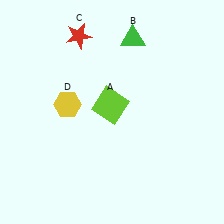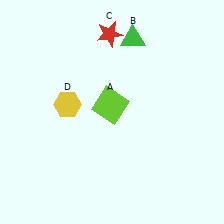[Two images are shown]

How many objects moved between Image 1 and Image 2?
1 object moved between the two images.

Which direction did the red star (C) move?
The red star (C) moved right.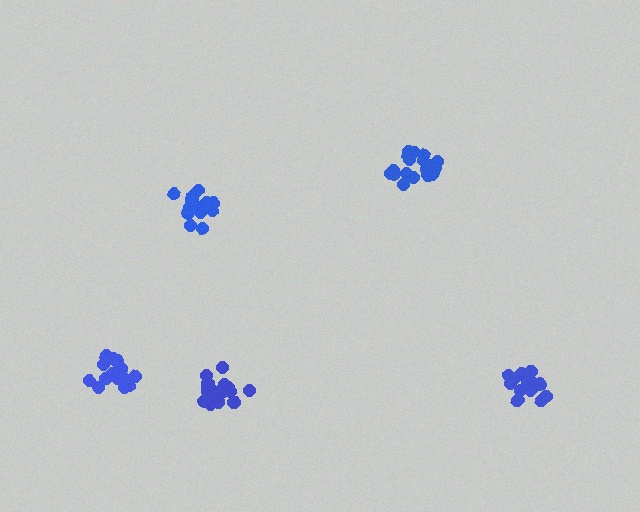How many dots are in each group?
Group 1: 15 dots, Group 2: 14 dots, Group 3: 15 dots, Group 4: 18 dots, Group 5: 20 dots (82 total).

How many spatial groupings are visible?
There are 5 spatial groupings.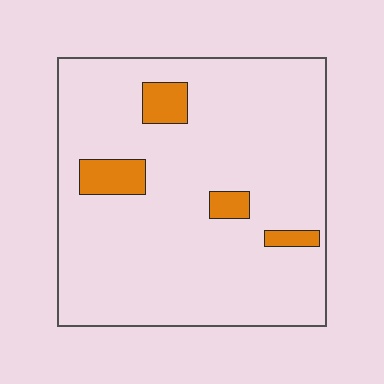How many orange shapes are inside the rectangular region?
4.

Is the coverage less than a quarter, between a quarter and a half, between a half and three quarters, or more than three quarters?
Less than a quarter.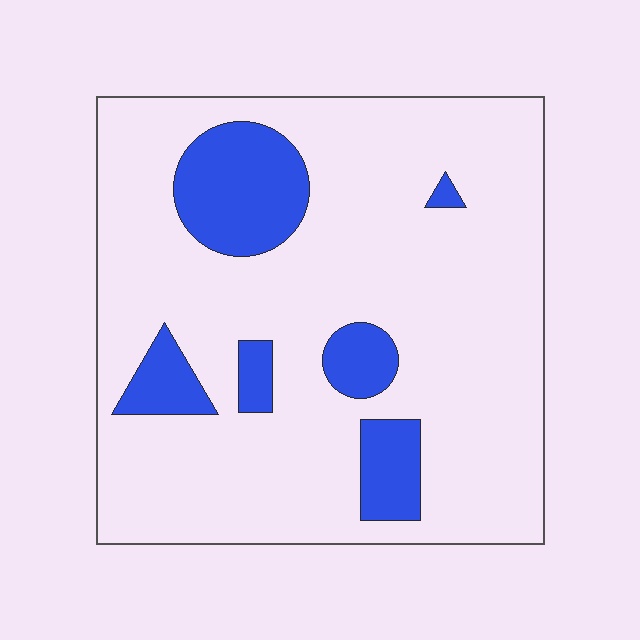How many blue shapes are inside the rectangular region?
6.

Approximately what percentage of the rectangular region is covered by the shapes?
Approximately 15%.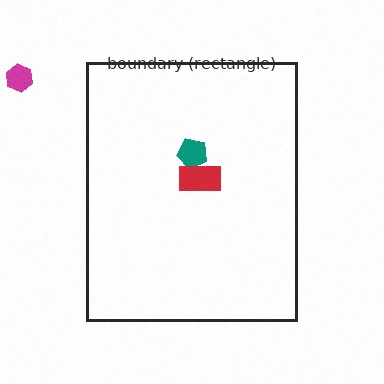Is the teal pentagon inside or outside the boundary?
Inside.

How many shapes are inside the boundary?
2 inside, 1 outside.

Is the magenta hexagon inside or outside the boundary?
Outside.